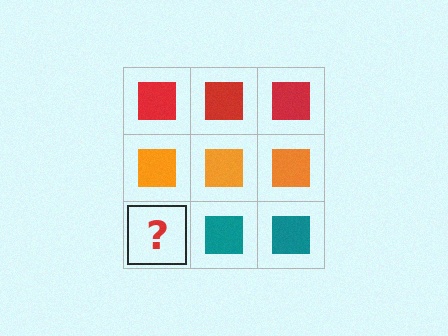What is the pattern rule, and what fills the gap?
The rule is that each row has a consistent color. The gap should be filled with a teal square.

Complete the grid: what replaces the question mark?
The question mark should be replaced with a teal square.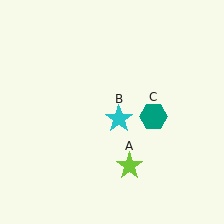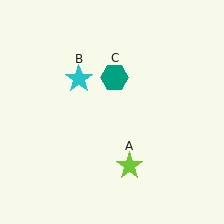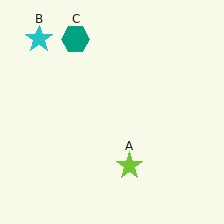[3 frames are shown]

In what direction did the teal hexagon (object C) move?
The teal hexagon (object C) moved up and to the left.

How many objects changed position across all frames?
2 objects changed position: cyan star (object B), teal hexagon (object C).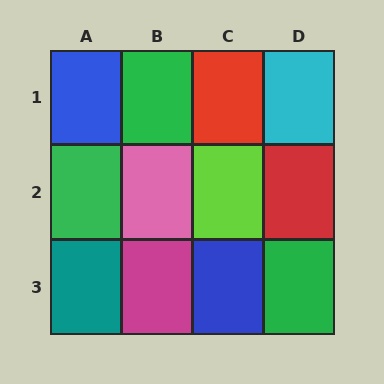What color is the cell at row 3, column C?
Blue.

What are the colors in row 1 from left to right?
Blue, green, red, cyan.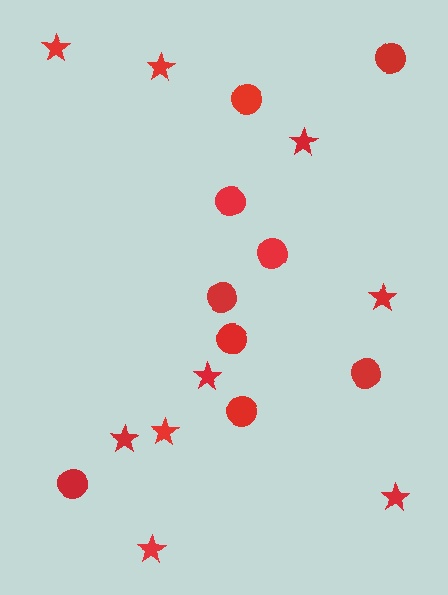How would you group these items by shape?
There are 2 groups: one group of circles (9) and one group of stars (9).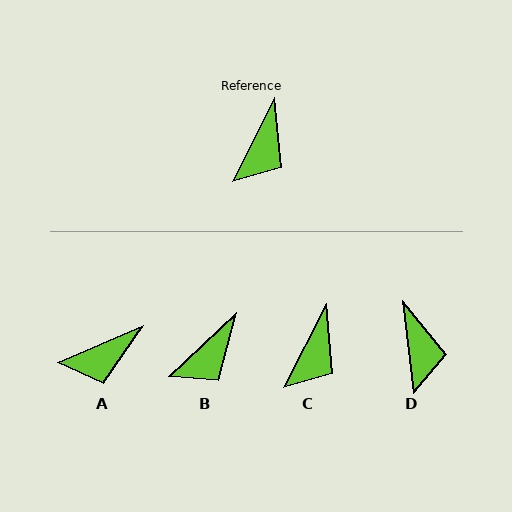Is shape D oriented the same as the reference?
No, it is off by about 34 degrees.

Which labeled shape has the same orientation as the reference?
C.